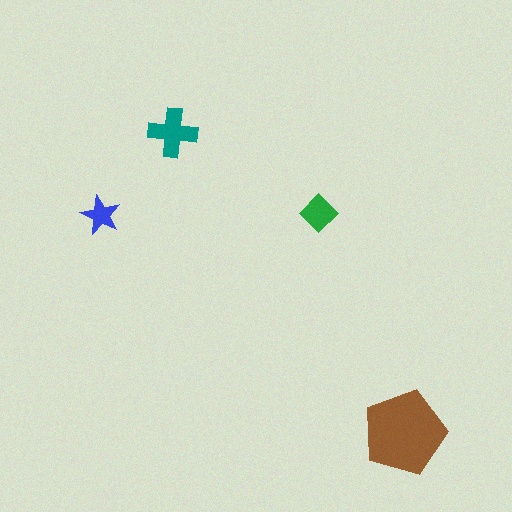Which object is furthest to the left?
The blue star is leftmost.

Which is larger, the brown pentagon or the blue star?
The brown pentagon.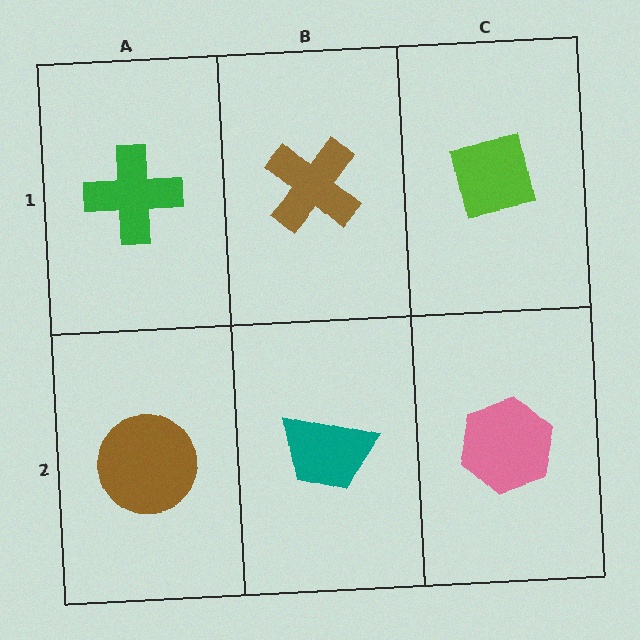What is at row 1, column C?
A lime square.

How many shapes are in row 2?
3 shapes.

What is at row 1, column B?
A brown cross.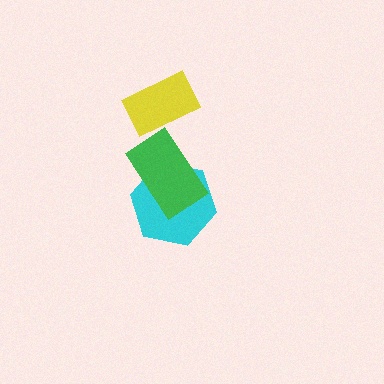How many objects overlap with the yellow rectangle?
0 objects overlap with the yellow rectangle.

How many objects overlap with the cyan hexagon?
1 object overlaps with the cyan hexagon.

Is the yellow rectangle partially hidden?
No, no other shape covers it.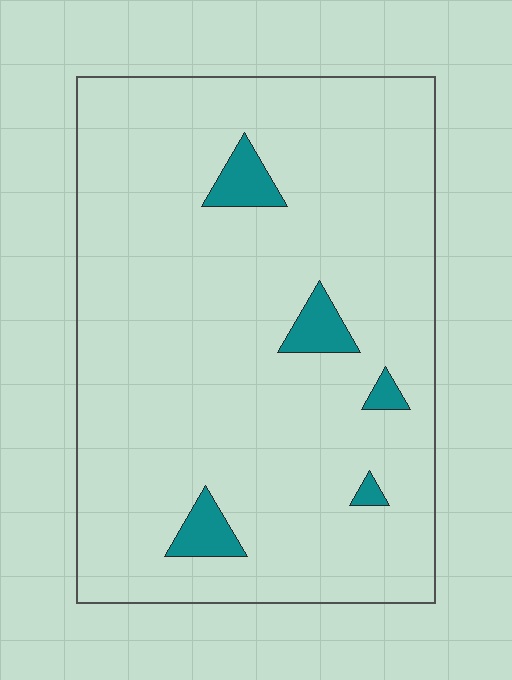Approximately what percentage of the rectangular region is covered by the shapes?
Approximately 5%.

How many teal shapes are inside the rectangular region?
5.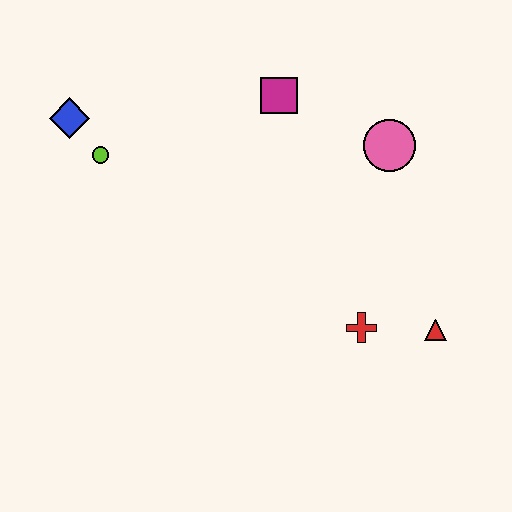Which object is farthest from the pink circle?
The blue diamond is farthest from the pink circle.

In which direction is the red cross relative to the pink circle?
The red cross is below the pink circle.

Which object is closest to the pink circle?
The magenta square is closest to the pink circle.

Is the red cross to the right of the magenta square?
Yes